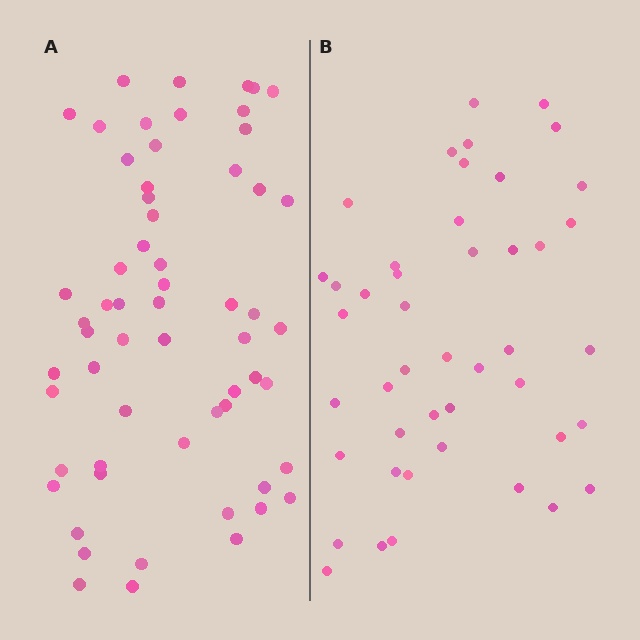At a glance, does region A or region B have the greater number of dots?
Region A (the left region) has more dots.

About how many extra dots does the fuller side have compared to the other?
Region A has approximately 15 more dots than region B.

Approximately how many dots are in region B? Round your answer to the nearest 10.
About 40 dots. (The exact count is 45, which rounds to 40.)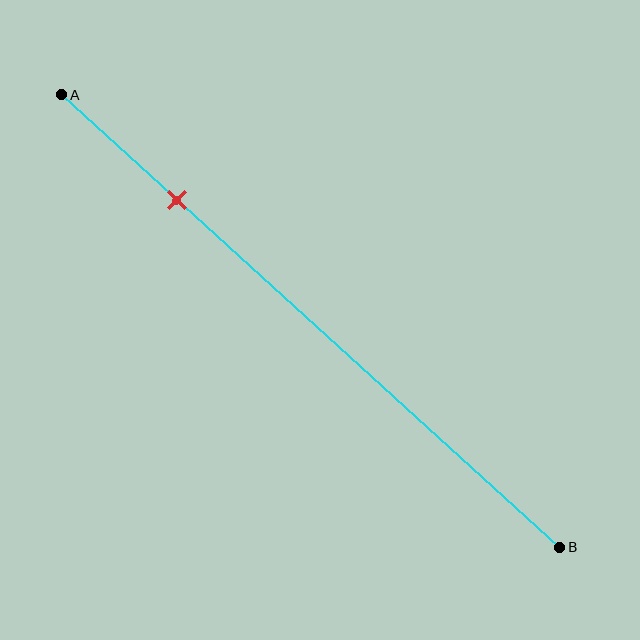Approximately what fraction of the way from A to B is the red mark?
The red mark is approximately 25% of the way from A to B.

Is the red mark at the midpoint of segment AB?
No, the mark is at about 25% from A, not at the 50% midpoint.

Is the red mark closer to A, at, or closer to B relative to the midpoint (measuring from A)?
The red mark is closer to point A than the midpoint of segment AB.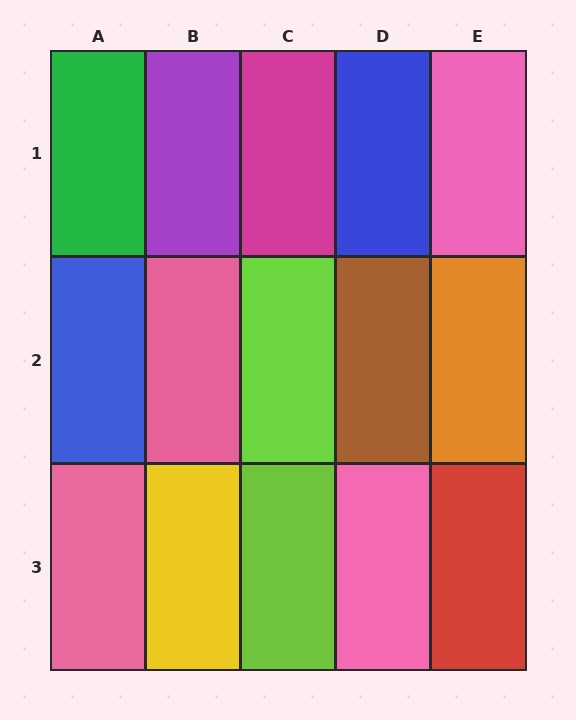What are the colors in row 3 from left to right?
Pink, yellow, lime, pink, red.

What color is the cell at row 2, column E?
Orange.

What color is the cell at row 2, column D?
Brown.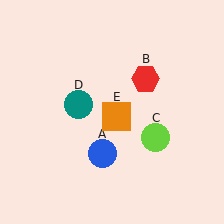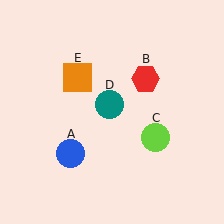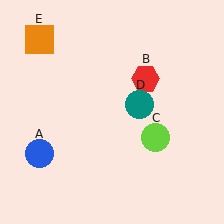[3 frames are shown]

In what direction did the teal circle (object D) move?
The teal circle (object D) moved right.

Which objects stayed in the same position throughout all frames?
Red hexagon (object B) and lime circle (object C) remained stationary.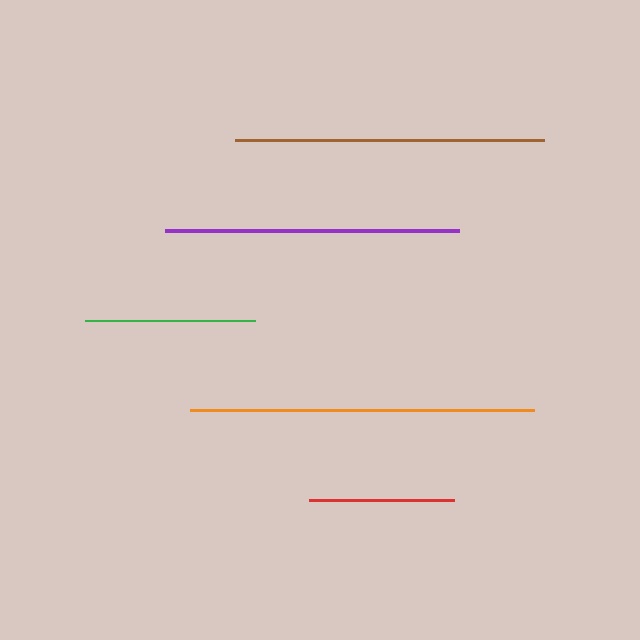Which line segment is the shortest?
The red line is the shortest at approximately 146 pixels.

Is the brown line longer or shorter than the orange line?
The orange line is longer than the brown line.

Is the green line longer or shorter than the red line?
The green line is longer than the red line.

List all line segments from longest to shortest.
From longest to shortest: orange, brown, purple, green, red.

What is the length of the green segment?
The green segment is approximately 170 pixels long.